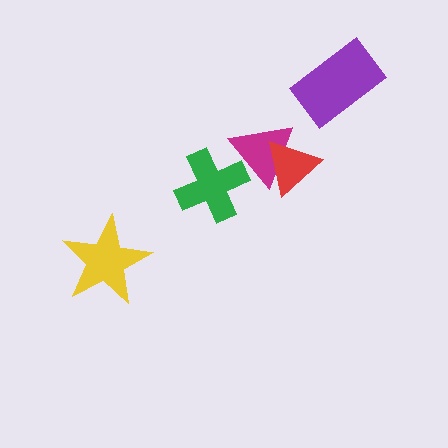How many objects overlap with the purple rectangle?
0 objects overlap with the purple rectangle.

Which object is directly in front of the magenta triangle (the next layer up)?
The red triangle is directly in front of the magenta triangle.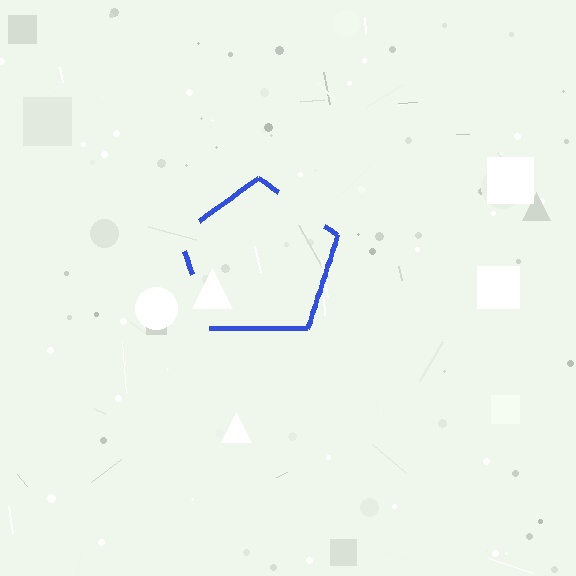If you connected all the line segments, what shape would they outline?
They would outline a pentagon.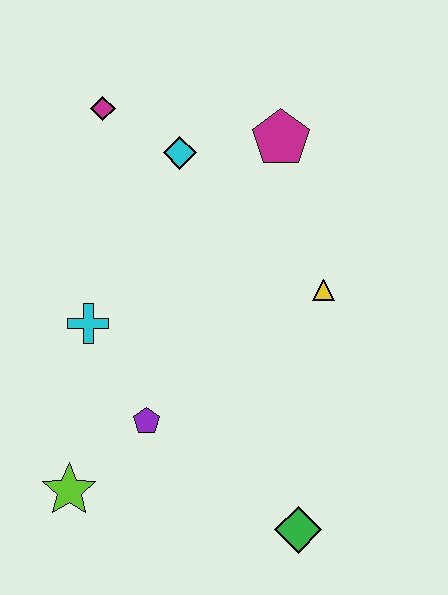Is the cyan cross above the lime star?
Yes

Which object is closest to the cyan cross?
The purple pentagon is closest to the cyan cross.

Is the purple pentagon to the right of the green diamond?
No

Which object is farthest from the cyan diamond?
The green diamond is farthest from the cyan diamond.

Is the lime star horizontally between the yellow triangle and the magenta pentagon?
No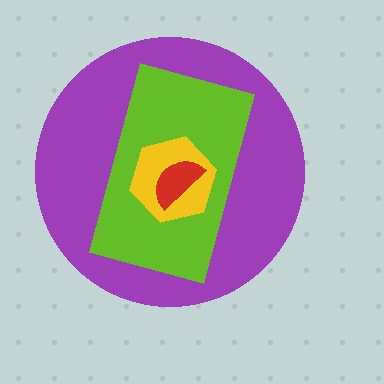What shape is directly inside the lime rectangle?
The yellow hexagon.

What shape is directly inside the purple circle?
The lime rectangle.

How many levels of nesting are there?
4.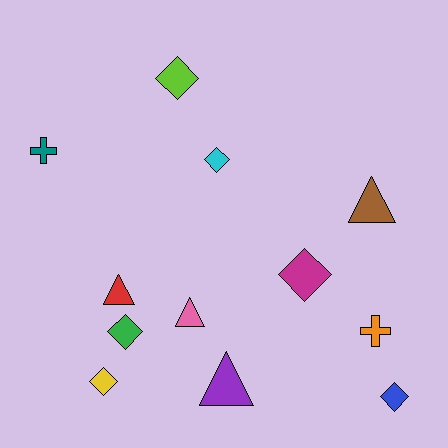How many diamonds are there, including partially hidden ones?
There are 6 diamonds.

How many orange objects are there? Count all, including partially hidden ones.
There is 1 orange object.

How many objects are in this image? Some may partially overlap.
There are 12 objects.